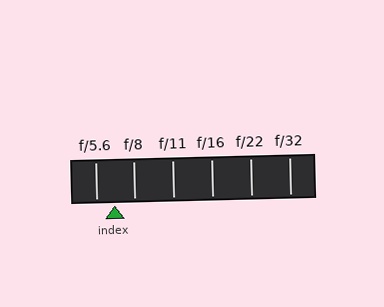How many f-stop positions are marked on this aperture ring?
There are 6 f-stop positions marked.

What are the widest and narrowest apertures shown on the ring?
The widest aperture shown is f/5.6 and the narrowest is f/32.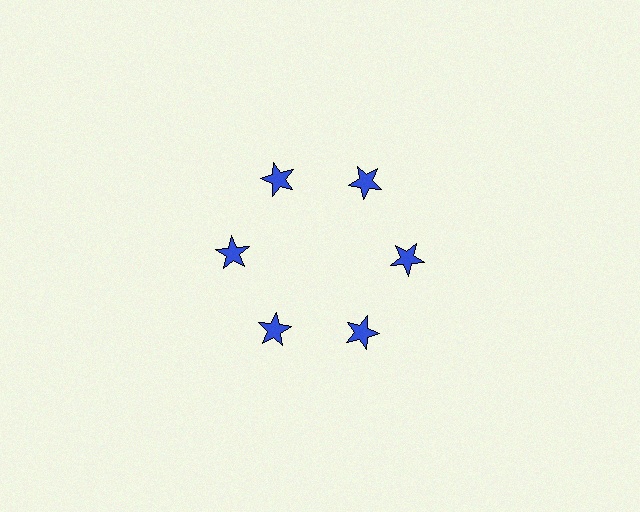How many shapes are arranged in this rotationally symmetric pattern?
There are 6 shapes, arranged in 6 groups of 1.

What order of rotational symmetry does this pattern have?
This pattern has 6-fold rotational symmetry.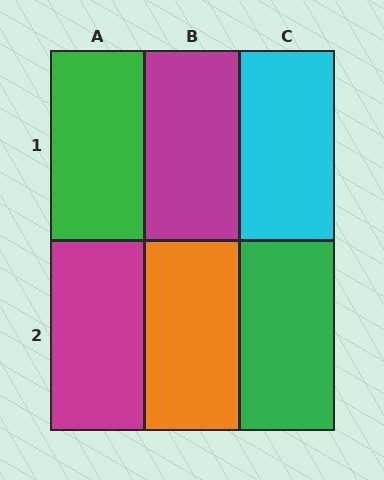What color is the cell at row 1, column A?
Green.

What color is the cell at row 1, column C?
Cyan.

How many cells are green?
2 cells are green.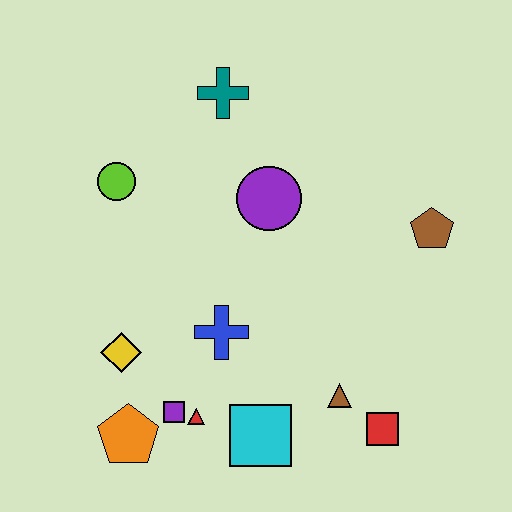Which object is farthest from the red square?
The teal cross is farthest from the red square.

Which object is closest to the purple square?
The red triangle is closest to the purple square.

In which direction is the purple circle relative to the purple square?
The purple circle is above the purple square.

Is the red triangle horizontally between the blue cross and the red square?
No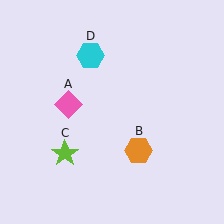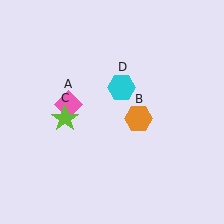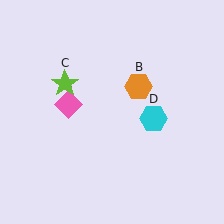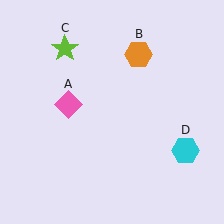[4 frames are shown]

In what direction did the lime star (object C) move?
The lime star (object C) moved up.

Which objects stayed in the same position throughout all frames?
Pink diamond (object A) remained stationary.